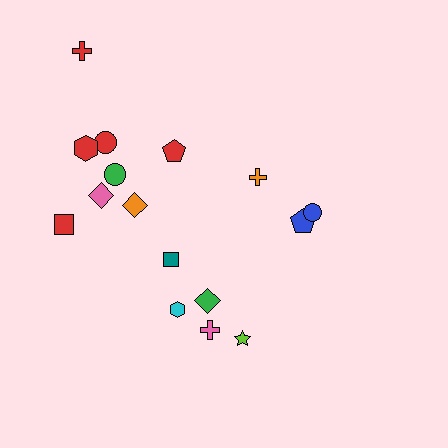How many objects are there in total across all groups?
There are 16 objects.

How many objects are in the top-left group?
There are 8 objects.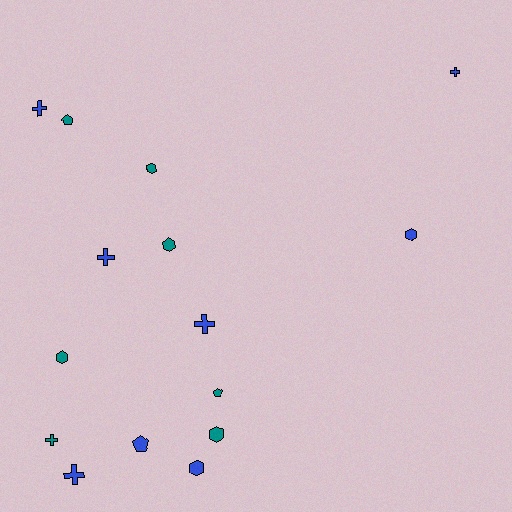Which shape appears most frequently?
Hexagon, with 6 objects.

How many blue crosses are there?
There are 5 blue crosses.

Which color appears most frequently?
Blue, with 8 objects.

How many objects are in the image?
There are 15 objects.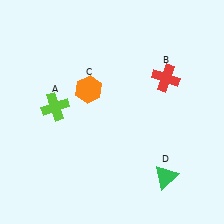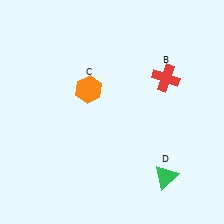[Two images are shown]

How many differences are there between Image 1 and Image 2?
There is 1 difference between the two images.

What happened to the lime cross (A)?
The lime cross (A) was removed in Image 2. It was in the top-left area of Image 1.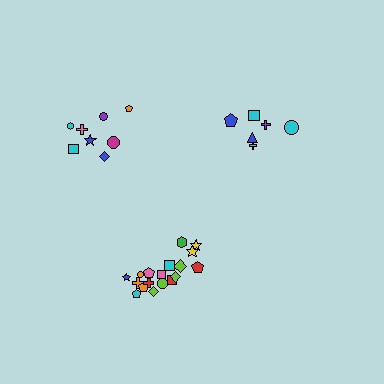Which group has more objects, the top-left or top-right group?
The top-left group.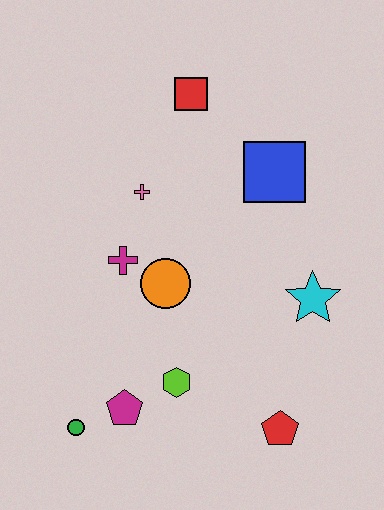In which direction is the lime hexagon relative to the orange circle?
The lime hexagon is below the orange circle.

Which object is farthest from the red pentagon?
The red square is farthest from the red pentagon.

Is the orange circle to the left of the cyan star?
Yes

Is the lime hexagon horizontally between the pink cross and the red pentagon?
Yes